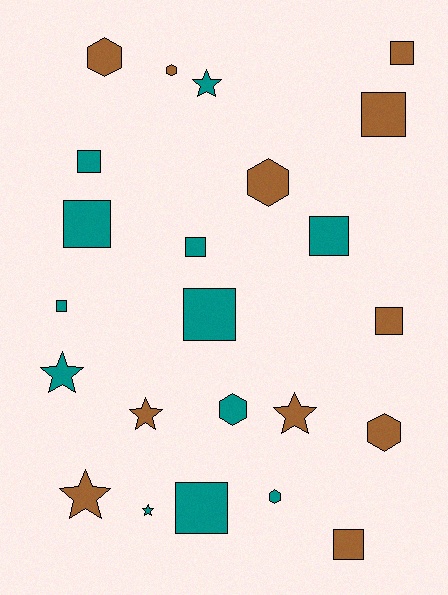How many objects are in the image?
There are 23 objects.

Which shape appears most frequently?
Square, with 11 objects.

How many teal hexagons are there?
There are 2 teal hexagons.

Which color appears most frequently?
Teal, with 12 objects.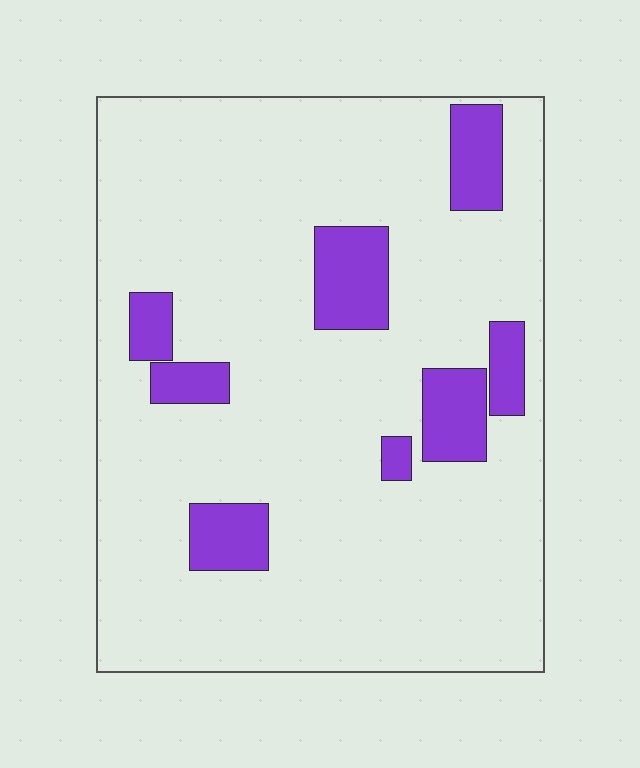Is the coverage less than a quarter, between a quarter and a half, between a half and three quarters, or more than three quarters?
Less than a quarter.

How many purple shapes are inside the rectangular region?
8.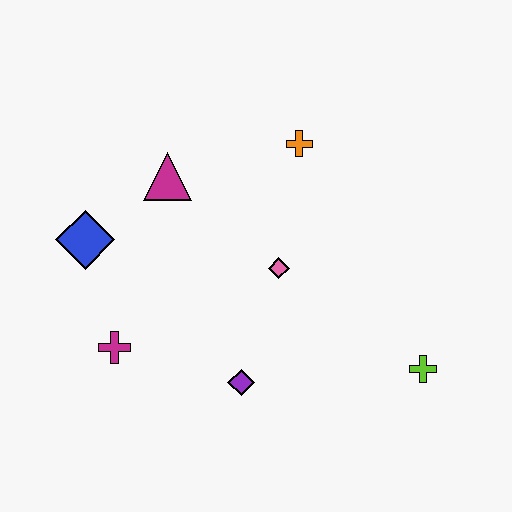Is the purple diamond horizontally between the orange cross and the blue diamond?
Yes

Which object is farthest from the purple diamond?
The orange cross is farthest from the purple diamond.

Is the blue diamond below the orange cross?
Yes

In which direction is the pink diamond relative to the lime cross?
The pink diamond is to the left of the lime cross.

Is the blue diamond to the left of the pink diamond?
Yes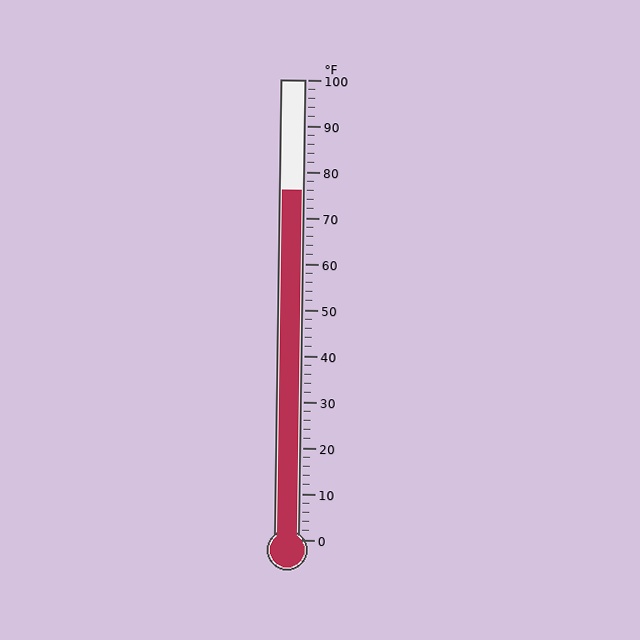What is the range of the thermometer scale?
The thermometer scale ranges from 0°F to 100°F.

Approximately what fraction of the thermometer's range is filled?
The thermometer is filled to approximately 75% of its range.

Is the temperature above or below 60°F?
The temperature is above 60°F.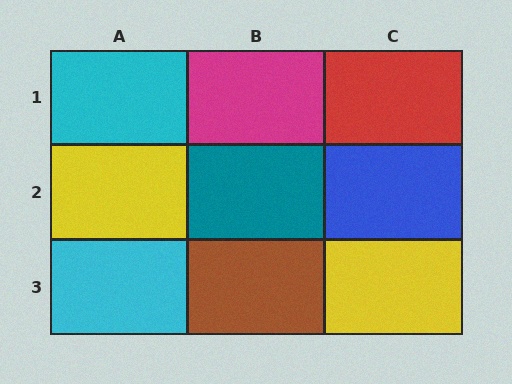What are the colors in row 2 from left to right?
Yellow, teal, blue.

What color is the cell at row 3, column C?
Yellow.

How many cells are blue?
1 cell is blue.